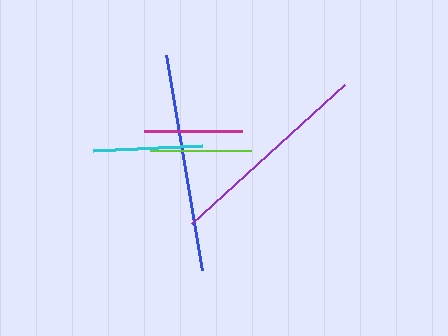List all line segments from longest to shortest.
From longest to shortest: blue, purple, cyan, lime, magenta.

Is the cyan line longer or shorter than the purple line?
The purple line is longer than the cyan line.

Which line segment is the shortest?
The magenta line is the shortest at approximately 98 pixels.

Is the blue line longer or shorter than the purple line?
The blue line is longer than the purple line.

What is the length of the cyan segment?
The cyan segment is approximately 109 pixels long.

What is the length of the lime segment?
The lime segment is approximately 102 pixels long.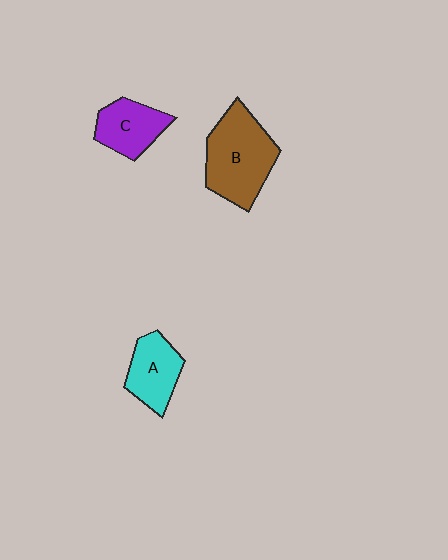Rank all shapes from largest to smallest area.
From largest to smallest: B (brown), A (cyan), C (purple).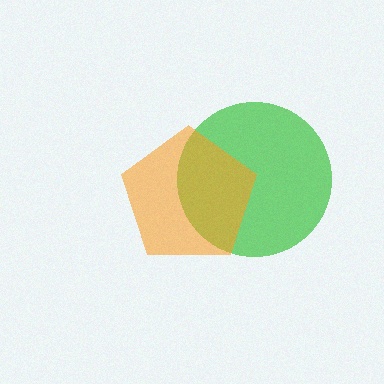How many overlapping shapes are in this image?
There are 2 overlapping shapes in the image.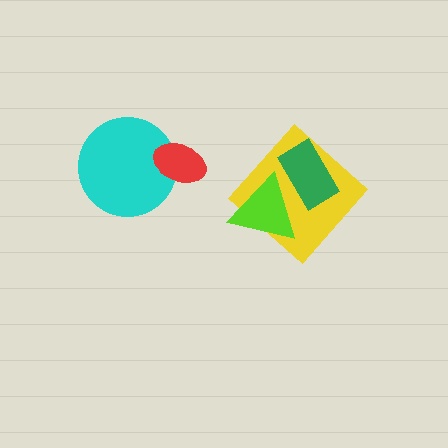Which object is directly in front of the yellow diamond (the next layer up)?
The lime triangle is directly in front of the yellow diamond.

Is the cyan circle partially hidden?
Yes, it is partially covered by another shape.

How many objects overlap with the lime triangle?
2 objects overlap with the lime triangle.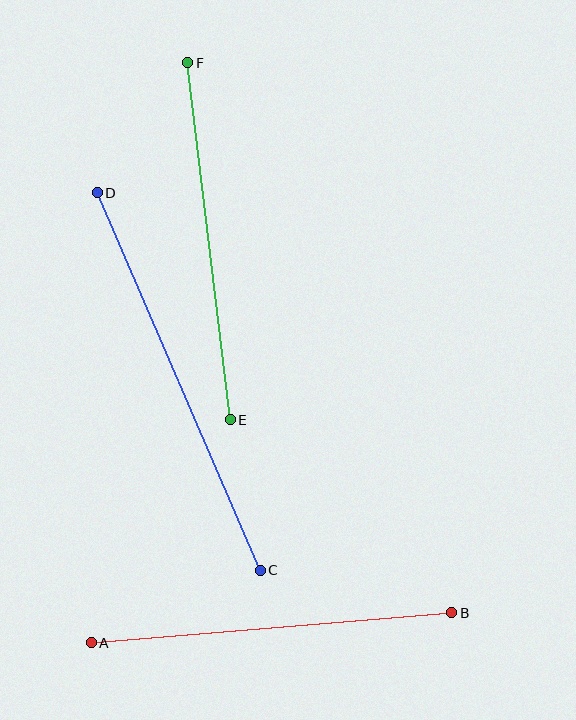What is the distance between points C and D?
The distance is approximately 411 pixels.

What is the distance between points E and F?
The distance is approximately 360 pixels.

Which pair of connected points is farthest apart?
Points C and D are farthest apart.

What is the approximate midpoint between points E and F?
The midpoint is at approximately (209, 241) pixels.